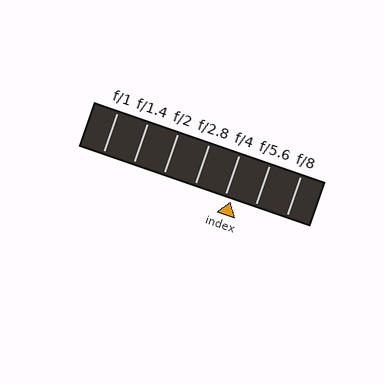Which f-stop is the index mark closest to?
The index mark is closest to f/4.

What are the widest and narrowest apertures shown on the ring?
The widest aperture shown is f/1 and the narrowest is f/8.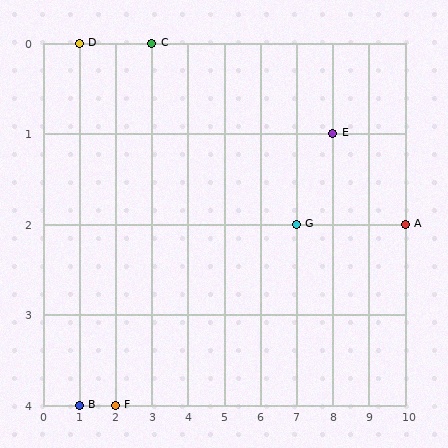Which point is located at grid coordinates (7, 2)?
Point G is at (7, 2).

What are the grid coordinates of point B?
Point B is at grid coordinates (1, 4).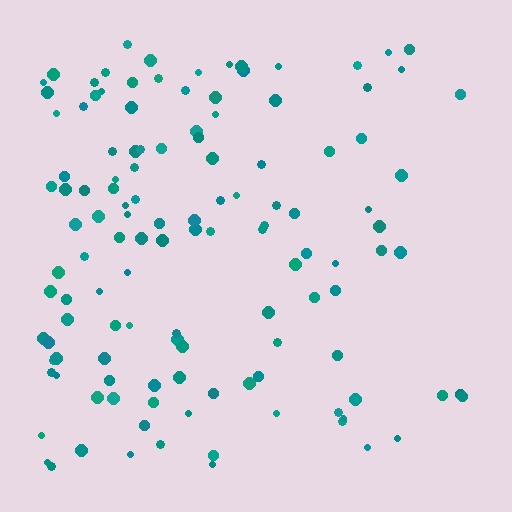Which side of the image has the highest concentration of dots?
The left.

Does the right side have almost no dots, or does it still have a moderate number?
Still a moderate number, just noticeably fewer than the left.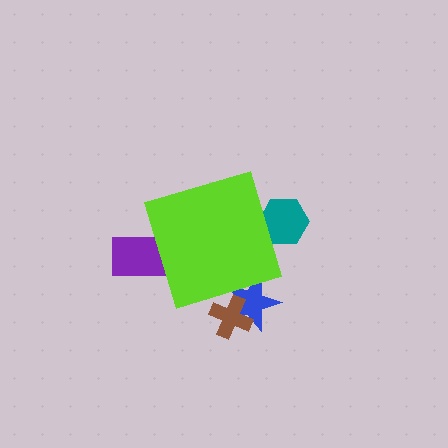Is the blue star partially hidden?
Yes, the blue star is partially hidden behind the lime diamond.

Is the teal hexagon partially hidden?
Yes, the teal hexagon is partially hidden behind the lime diamond.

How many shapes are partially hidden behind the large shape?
4 shapes are partially hidden.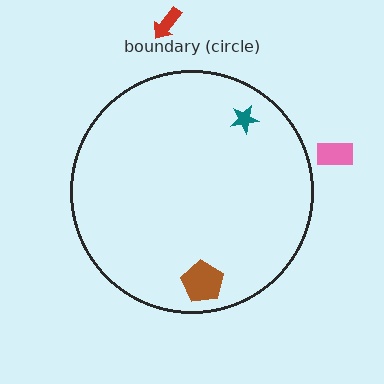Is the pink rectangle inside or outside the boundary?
Outside.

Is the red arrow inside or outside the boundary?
Outside.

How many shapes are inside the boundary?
2 inside, 2 outside.